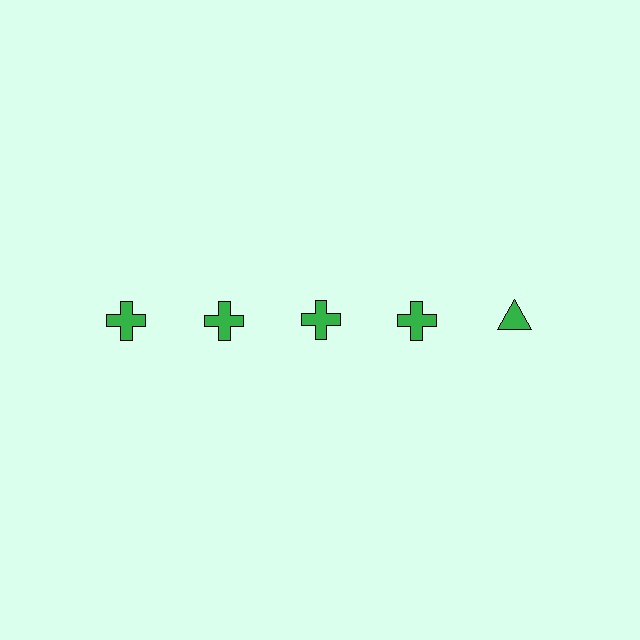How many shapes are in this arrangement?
There are 5 shapes arranged in a grid pattern.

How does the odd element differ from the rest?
It has a different shape: triangle instead of cross.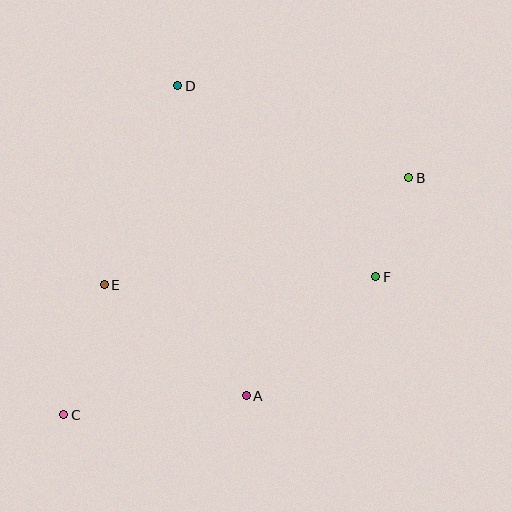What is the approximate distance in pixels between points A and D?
The distance between A and D is approximately 317 pixels.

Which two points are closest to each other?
Points B and F are closest to each other.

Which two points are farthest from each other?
Points B and C are farthest from each other.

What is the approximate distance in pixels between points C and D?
The distance between C and D is approximately 348 pixels.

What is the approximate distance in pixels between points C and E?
The distance between C and E is approximately 136 pixels.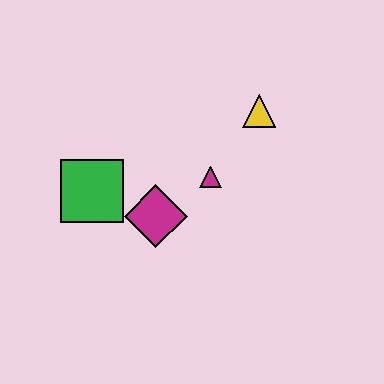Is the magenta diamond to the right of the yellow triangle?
No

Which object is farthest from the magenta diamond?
The yellow triangle is farthest from the magenta diamond.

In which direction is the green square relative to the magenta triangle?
The green square is to the left of the magenta triangle.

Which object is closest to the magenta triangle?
The magenta diamond is closest to the magenta triangle.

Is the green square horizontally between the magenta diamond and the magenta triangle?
No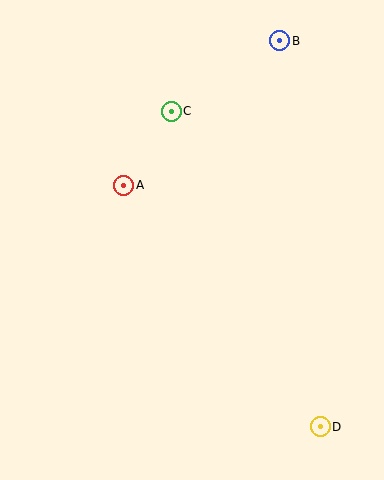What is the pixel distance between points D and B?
The distance between D and B is 388 pixels.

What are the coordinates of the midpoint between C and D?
The midpoint between C and D is at (246, 269).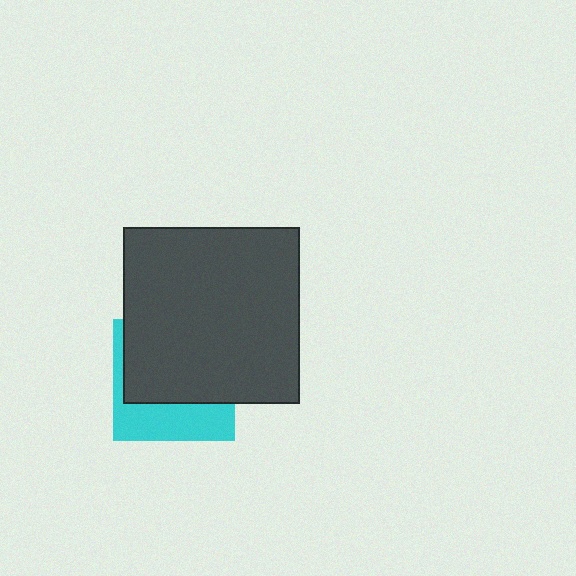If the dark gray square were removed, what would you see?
You would see the complete cyan square.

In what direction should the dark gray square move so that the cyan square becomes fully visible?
The dark gray square should move up. That is the shortest direction to clear the overlap and leave the cyan square fully visible.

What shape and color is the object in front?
The object in front is a dark gray square.